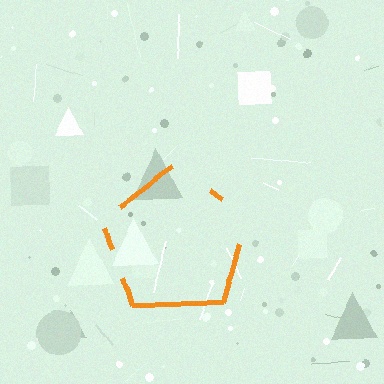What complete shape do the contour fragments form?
The contour fragments form a pentagon.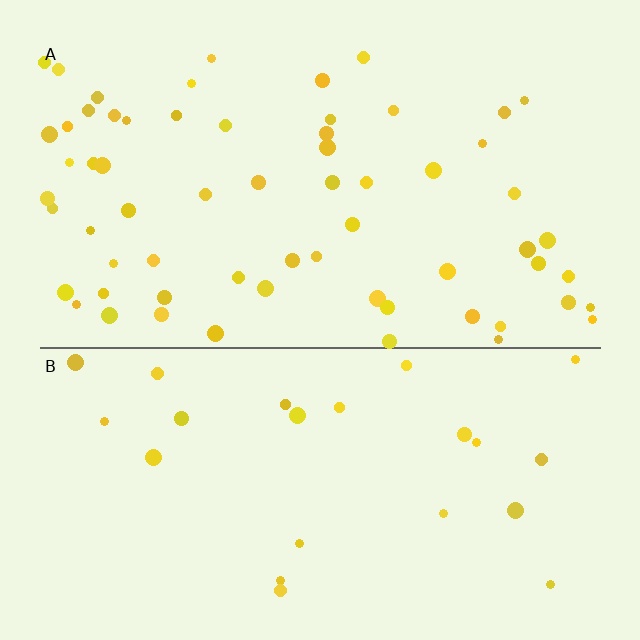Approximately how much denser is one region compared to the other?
Approximately 2.7× — region A over region B.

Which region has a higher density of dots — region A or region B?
A (the top).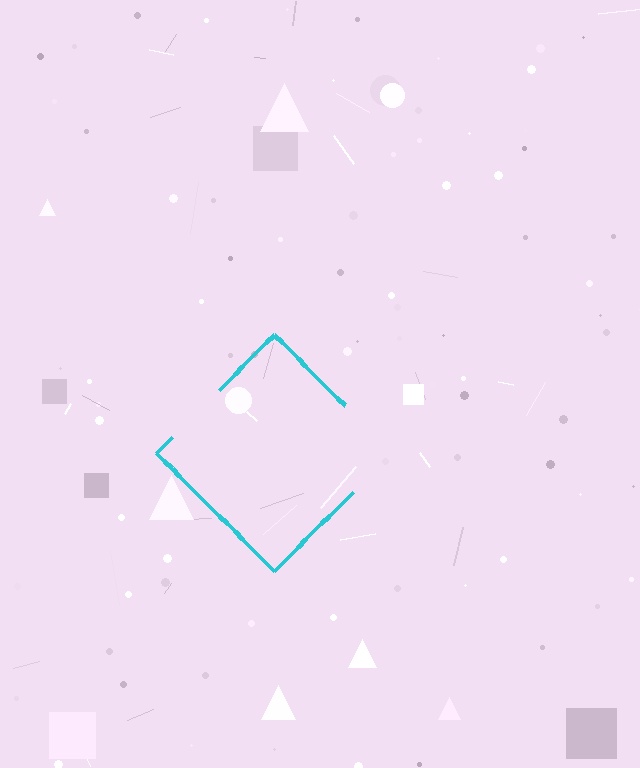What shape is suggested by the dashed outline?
The dashed outline suggests a diamond.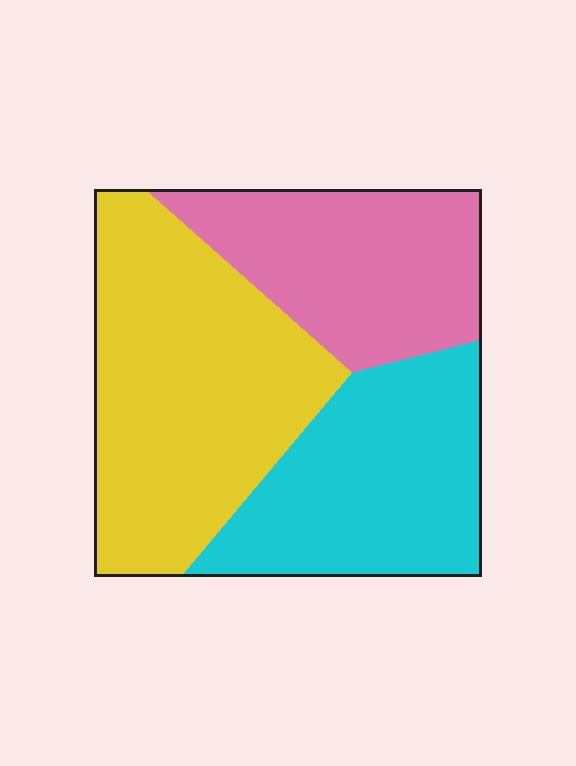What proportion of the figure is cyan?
Cyan takes up about one third (1/3) of the figure.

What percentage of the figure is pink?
Pink takes up about one quarter (1/4) of the figure.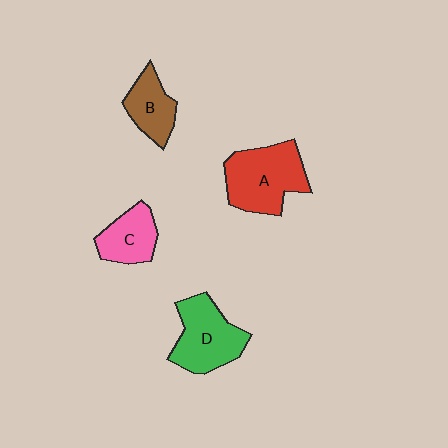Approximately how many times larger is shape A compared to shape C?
Approximately 1.7 times.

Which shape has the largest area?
Shape A (red).